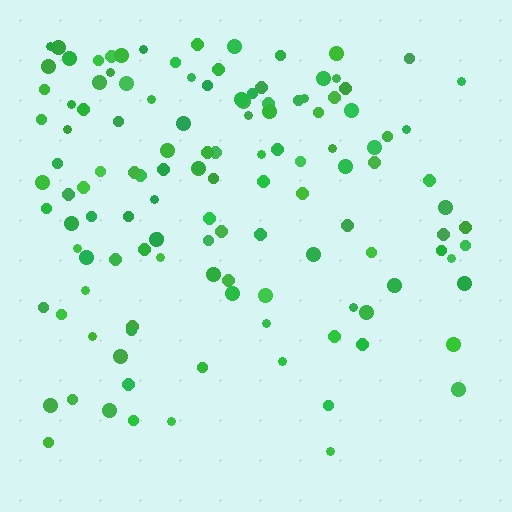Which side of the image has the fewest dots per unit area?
The bottom.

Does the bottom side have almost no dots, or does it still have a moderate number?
Still a moderate number, just noticeably fewer than the top.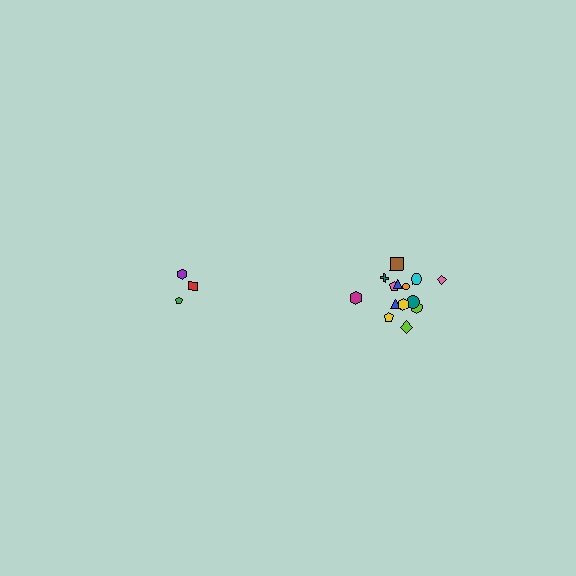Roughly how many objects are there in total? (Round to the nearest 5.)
Roughly 20 objects in total.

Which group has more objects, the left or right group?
The right group.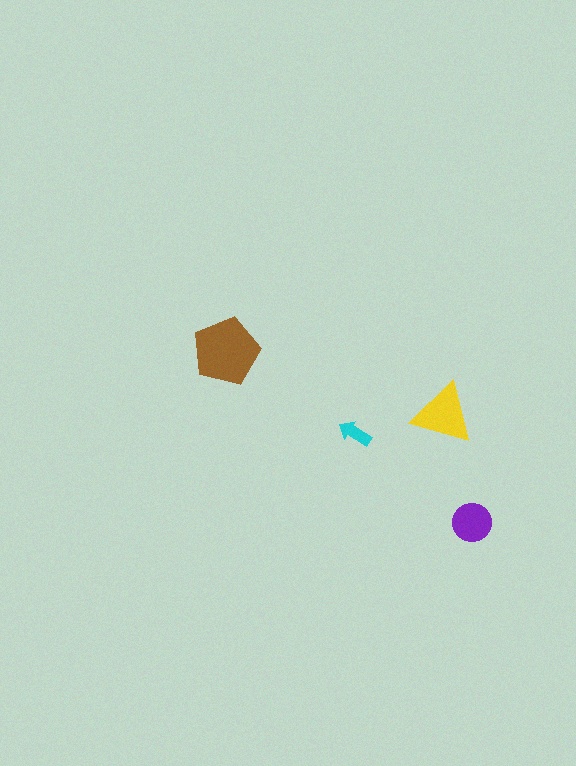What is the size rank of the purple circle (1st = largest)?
3rd.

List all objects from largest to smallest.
The brown pentagon, the yellow triangle, the purple circle, the cyan arrow.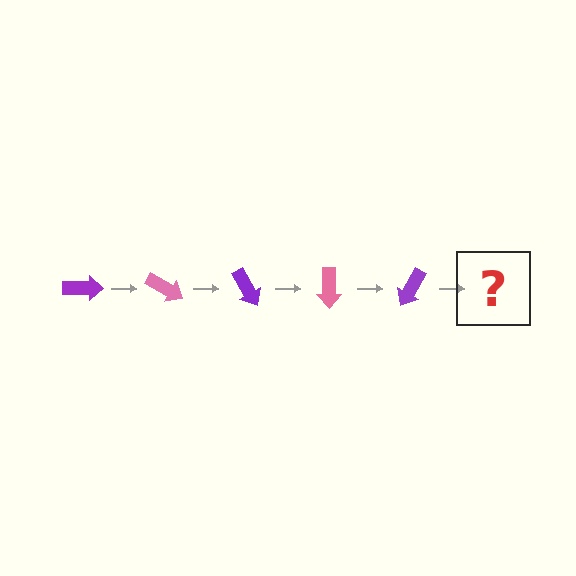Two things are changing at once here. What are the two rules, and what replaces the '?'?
The two rules are that it rotates 30 degrees each step and the color cycles through purple and pink. The '?' should be a pink arrow, rotated 150 degrees from the start.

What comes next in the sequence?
The next element should be a pink arrow, rotated 150 degrees from the start.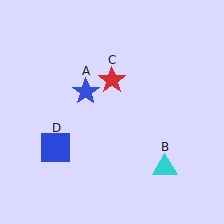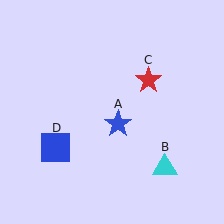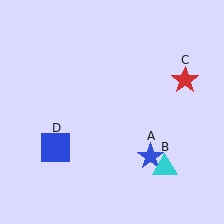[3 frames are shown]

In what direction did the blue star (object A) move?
The blue star (object A) moved down and to the right.